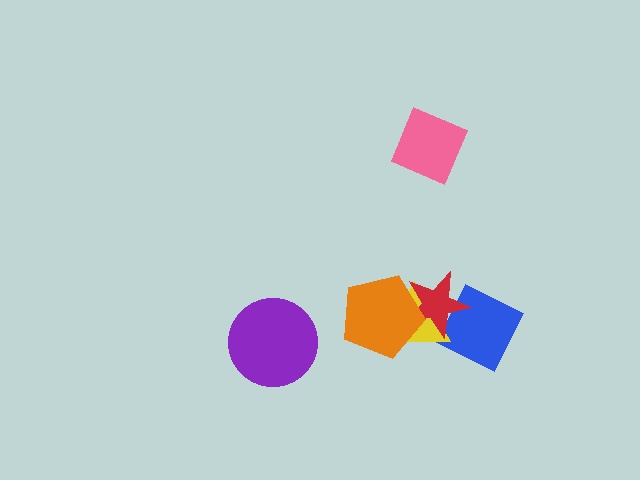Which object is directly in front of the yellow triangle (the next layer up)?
The red star is directly in front of the yellow triangle.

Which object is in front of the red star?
The orange pentagon is in front of the red star.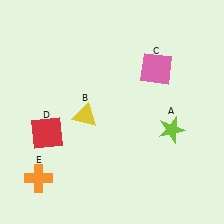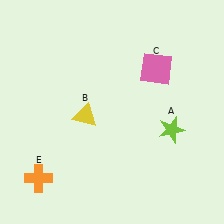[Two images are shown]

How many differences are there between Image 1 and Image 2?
There is 1 difference between the two images.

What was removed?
The red square (D) was removed in Image 2.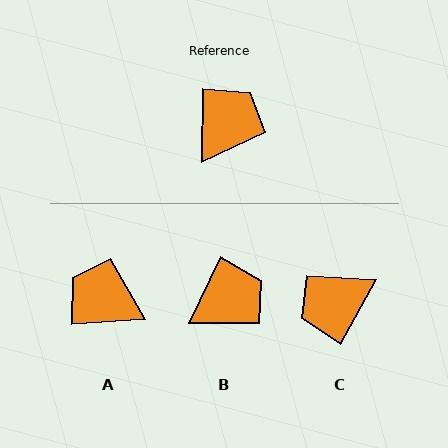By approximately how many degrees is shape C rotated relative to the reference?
Approximately 152 degrees counter-clockwise.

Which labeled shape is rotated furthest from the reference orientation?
C, about 152 degrees away.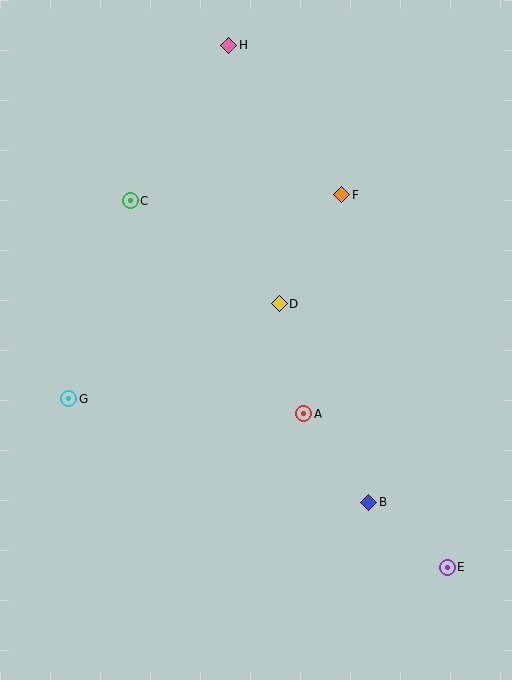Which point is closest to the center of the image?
Point D at (279, 304) is closest to the center.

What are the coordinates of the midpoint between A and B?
The midpoint between A and B is at (336, 458).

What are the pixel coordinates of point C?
Point C is at (130, 201).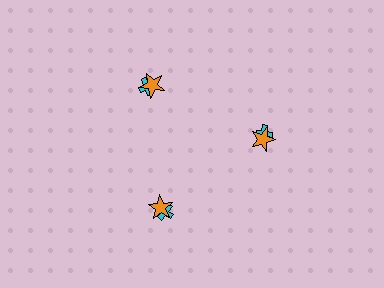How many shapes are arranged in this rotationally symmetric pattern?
There are 6 shapes, arranged in 3 groups of 2.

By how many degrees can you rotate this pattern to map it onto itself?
The pattern maps onto itself every 120 degrees of rotation.